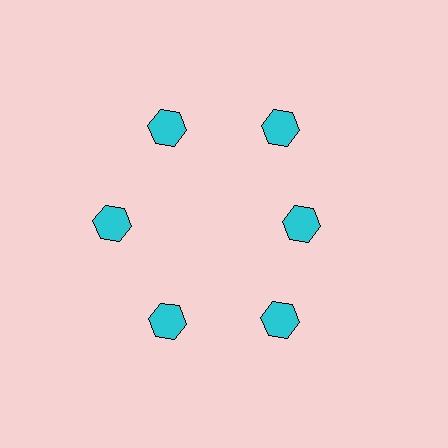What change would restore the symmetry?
The symmetry would be restored by moving it outward, back onto the ring so that all 6 hexagons sit at equal angles and equal distance from the center.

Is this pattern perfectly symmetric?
No. The 6 cyan hexagons are arranged in a ring, but one element near the 3 o'clock position is pulled inward toward the center, breaking the 6-fold rotational symmetry.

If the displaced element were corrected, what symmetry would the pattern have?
It would have 6-fold rotational symmetry — the pattern would map onto itself every 60 degrees.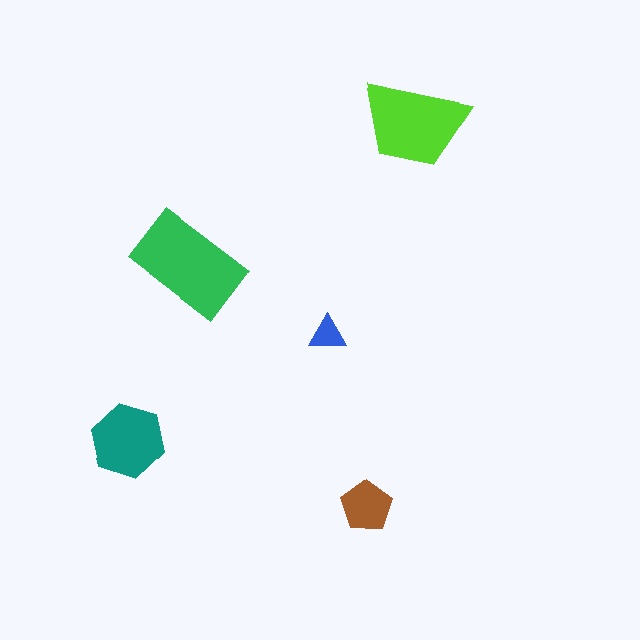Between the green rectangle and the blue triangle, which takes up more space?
The green rectangle.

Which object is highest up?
The lime trapezoid is topmost.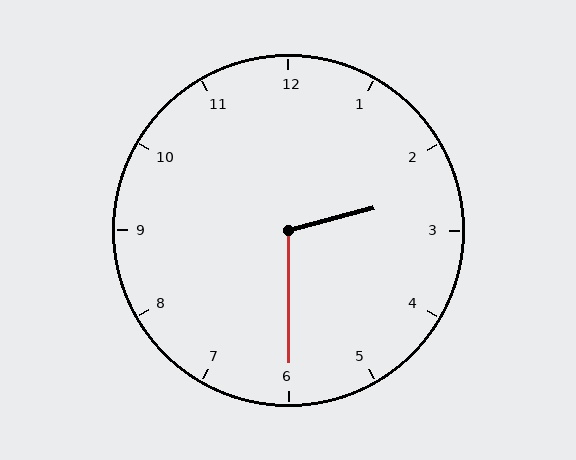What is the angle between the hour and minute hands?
Approximately 105 degrees.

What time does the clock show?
2:30.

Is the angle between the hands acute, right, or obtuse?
It is obtuse.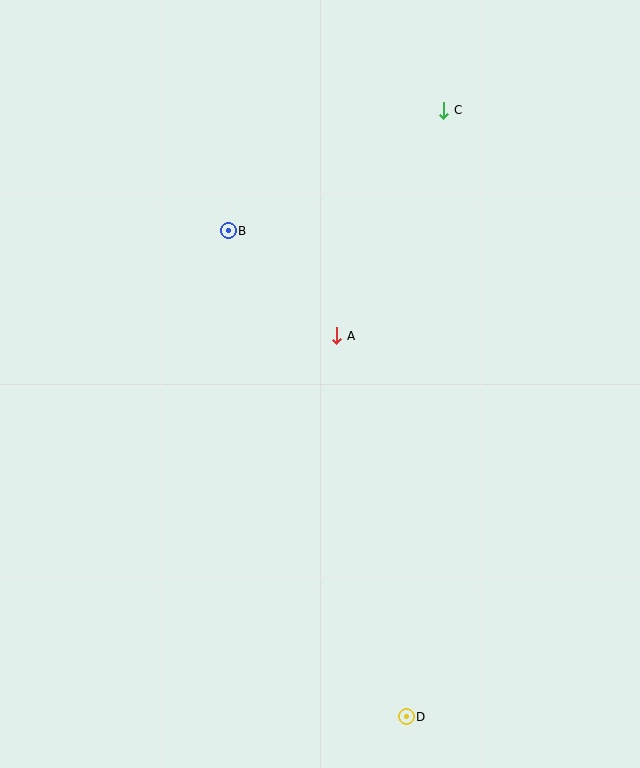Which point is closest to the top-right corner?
Point C is closest to the top-right corner.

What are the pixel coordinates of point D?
Point D is at (406, 717).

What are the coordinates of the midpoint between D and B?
The midpoint between D and B is at (317, 474).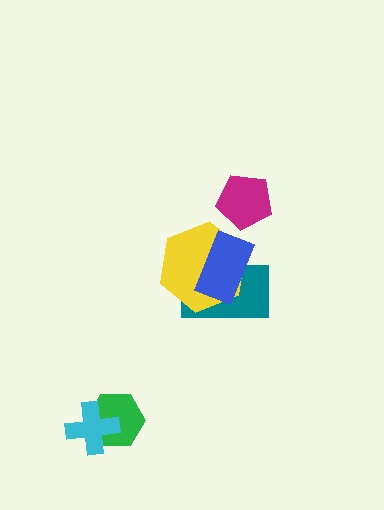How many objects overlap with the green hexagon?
1 object overlaps with the green hexagon.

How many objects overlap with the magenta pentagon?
0 objects overlap with the magenta pentagon.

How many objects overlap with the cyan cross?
1 object overlaps with the cyan cross.